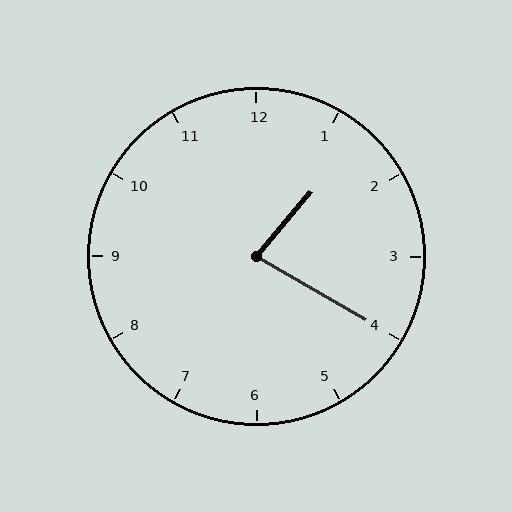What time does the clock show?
1:20.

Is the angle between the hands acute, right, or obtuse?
It is acute.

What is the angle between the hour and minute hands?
Approximately 80 degrees.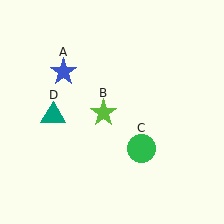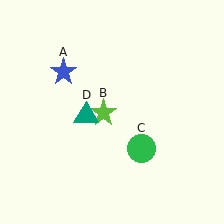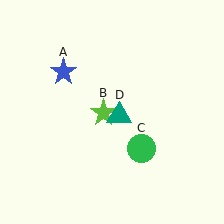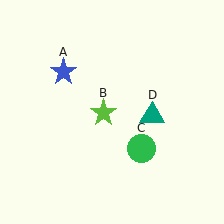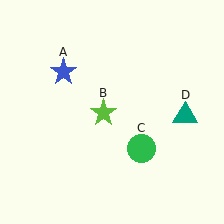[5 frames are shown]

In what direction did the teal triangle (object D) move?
The teal triangle (object D) moved right.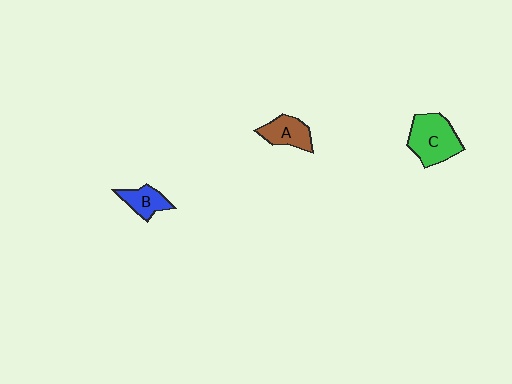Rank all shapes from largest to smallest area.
From largest to smallest: C (green), A (brown), B (blue).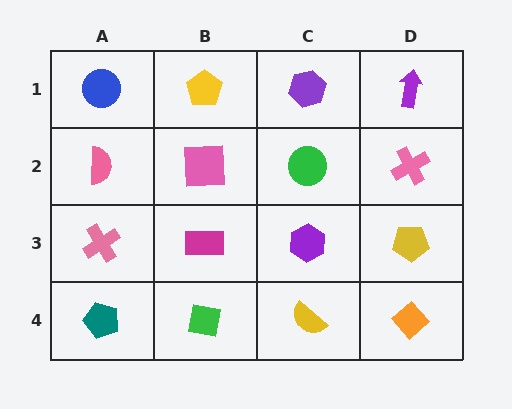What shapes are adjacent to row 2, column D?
A purple arrow (row 1, column D), a yellow pentagon (row 3, column D), a green circle (row 2, column C).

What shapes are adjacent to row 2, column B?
A yellow pentagon (row 1, column B), a magenta rectangle (row 3, column B), a pink semicircle (row 2, column A), a green circle (row 2, column C).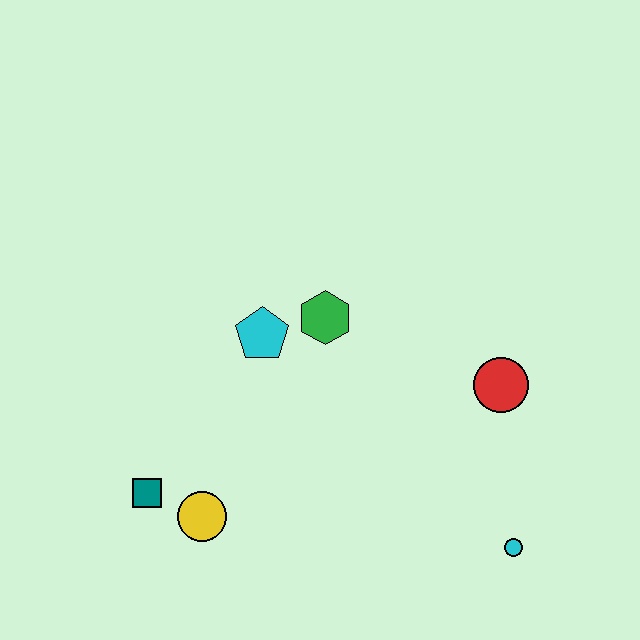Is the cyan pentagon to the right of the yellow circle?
Yes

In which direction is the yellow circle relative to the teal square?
The yellow circle is to the right of the teal square.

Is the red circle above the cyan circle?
Yes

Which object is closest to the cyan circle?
The red circle is closest to the cyan circle.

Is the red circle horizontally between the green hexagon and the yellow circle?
No